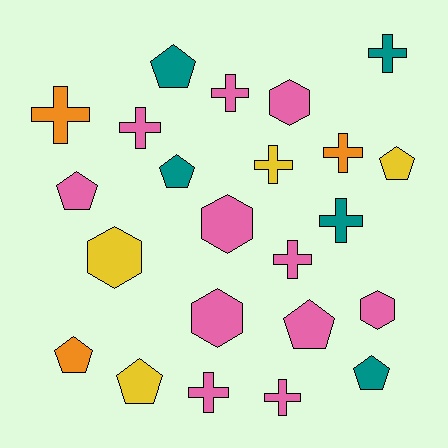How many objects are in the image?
There are 23 objects.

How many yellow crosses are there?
There is 1 yellow cross.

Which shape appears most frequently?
Cross, with 10 objects.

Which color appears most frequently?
Pink, with 11 objects.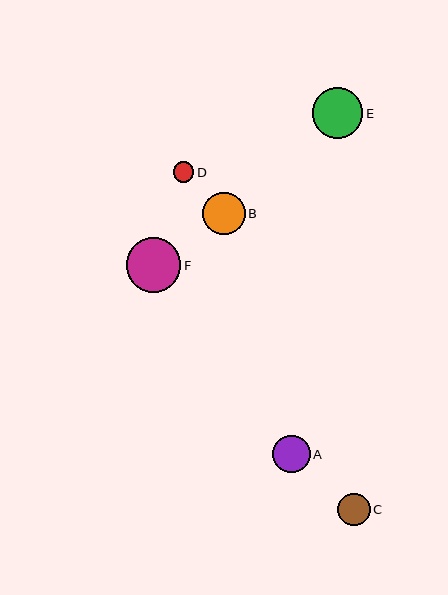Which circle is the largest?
Circle F is the largest with a size of approximately 54 pixels.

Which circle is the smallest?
Circle D is the smallest with a size of approximately 21 pixels.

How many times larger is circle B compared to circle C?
Circle B is approximately 1.3 times the size of circle C.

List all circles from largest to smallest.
From largest to smallest: F, E, B, A, C, D.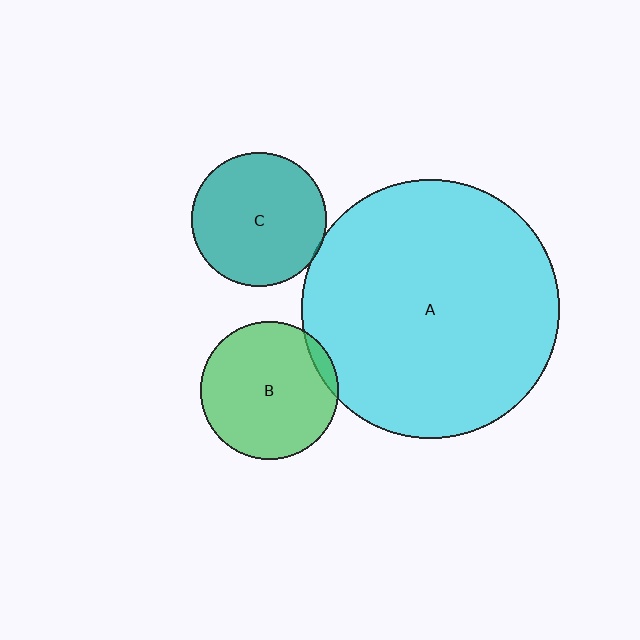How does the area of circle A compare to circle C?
Approximately 3.7 times.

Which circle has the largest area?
Circle A (cyan).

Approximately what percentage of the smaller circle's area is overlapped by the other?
Approximately 5%.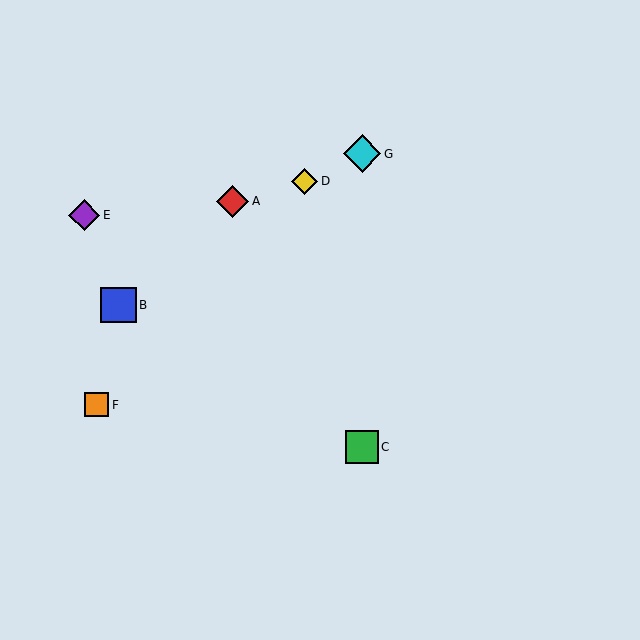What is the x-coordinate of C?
Object C is at x≈362.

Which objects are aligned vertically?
Objects C, G are aligned vertically.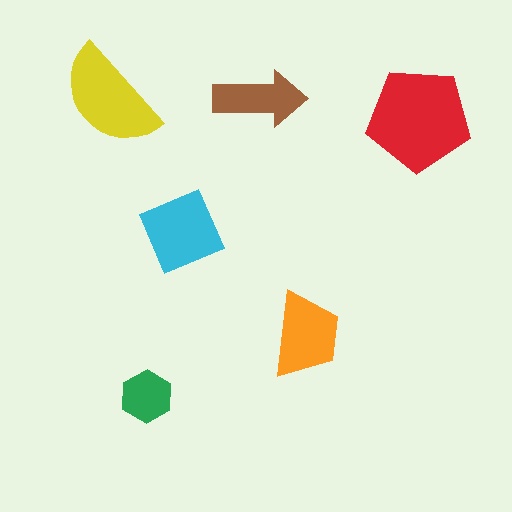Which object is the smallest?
The green hexagon.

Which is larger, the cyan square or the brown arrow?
The cyan square.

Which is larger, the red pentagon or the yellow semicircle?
The red pentagon.